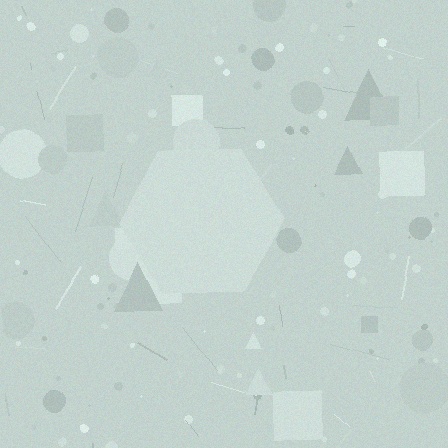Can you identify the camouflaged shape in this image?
The camouflaged shape is a hexagon.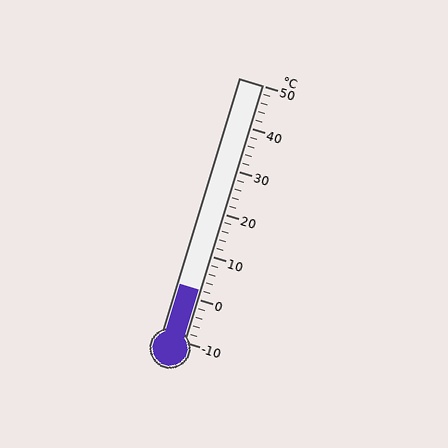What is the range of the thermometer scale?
The thermometer scale ranges from -10°C to 50°C.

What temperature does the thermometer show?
The thermometer shows approximately 2°C.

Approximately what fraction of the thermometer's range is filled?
The thermometer is filled to approximately 20% of its range.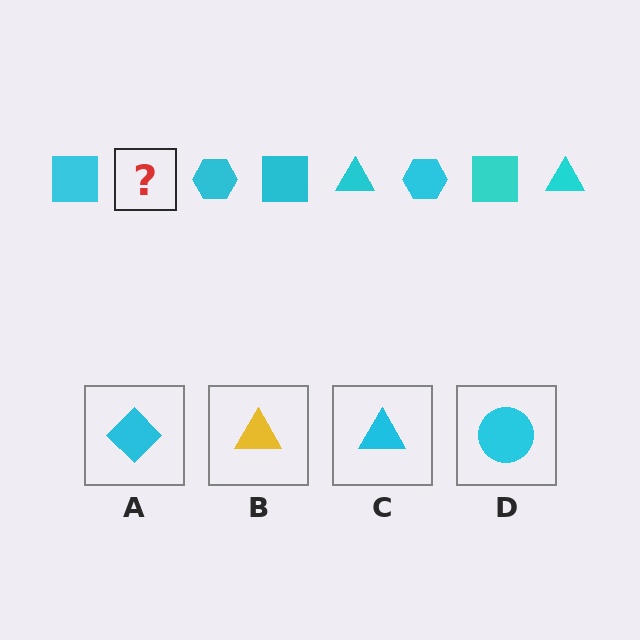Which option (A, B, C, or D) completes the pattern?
C.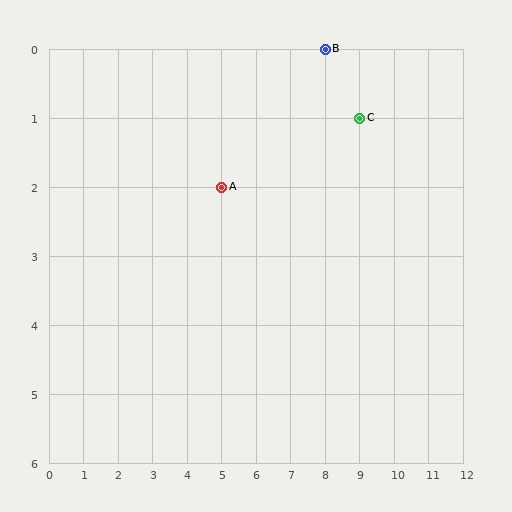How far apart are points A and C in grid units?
Points A and C are 4 columns and 1 row apart (about 4.1 grid units diagonally).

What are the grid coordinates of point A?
Point A is at grid coordinates (5, 2).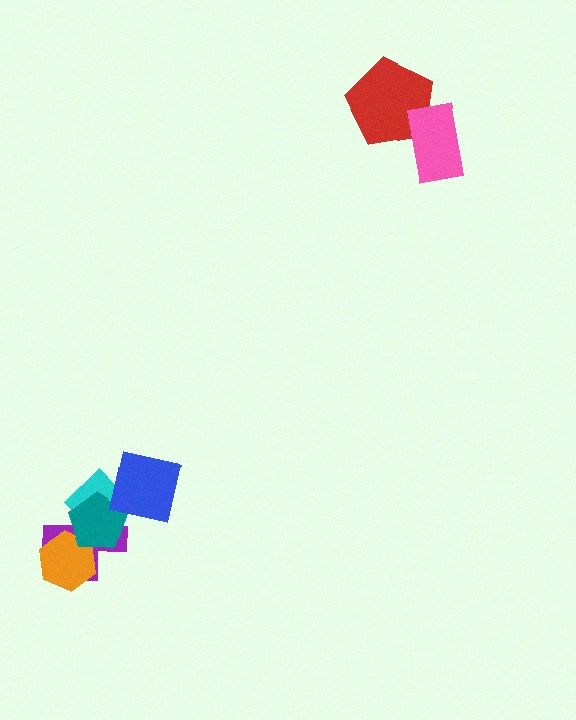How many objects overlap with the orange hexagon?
2 objects overlap with the orange hexagon.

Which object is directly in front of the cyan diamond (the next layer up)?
The teal pentagon is directly in front of the cyan diamond.